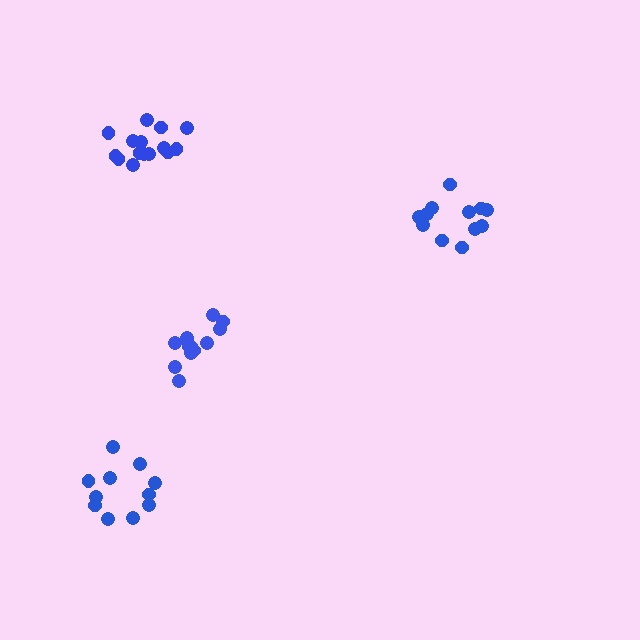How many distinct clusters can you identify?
There are 4 distinct clusters.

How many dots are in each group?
Group 1: 15 dots, Group 2: 12 dots, Group 3: 12 dots, Group 4: 11 dots (50 total).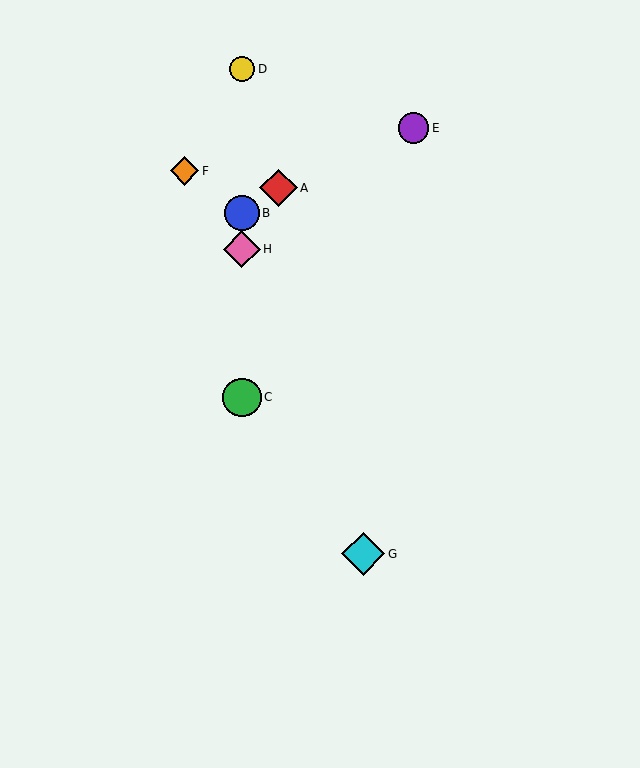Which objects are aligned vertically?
Objects B, C, D, H are aligned vertically.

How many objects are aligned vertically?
4 objects (B, C, D, H) are aligned vertically.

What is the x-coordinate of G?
Object G is at x≈363.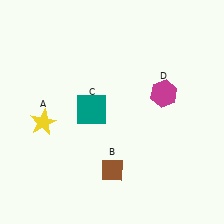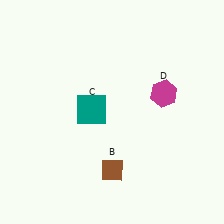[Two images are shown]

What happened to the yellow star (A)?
The yellow star (A) was removed in Image 2. It was in the bottom-left area of Image 1.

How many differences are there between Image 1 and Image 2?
There is 1 difference between the two images.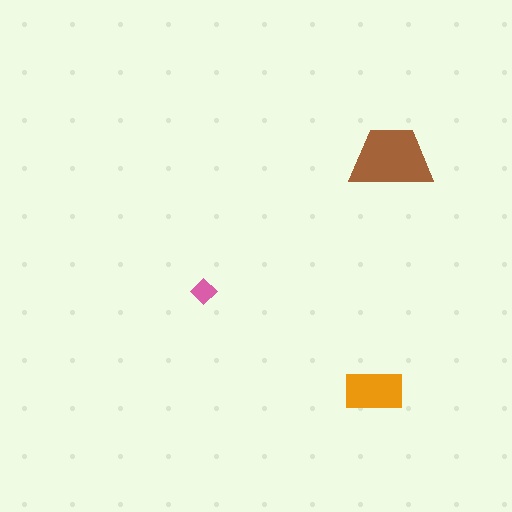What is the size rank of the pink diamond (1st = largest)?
3rd.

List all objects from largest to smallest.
The brown trapezoid, the orange rectangle, the pink diamond.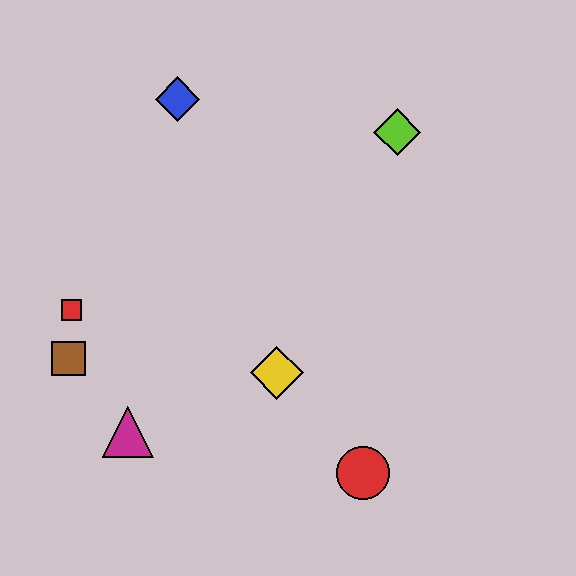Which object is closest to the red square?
The brown square is closest to the red square.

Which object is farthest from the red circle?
The blue diamond is farthest from the red circle.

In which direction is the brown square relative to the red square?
The brown square is below the red square.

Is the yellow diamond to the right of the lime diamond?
No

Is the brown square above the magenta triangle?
Yes